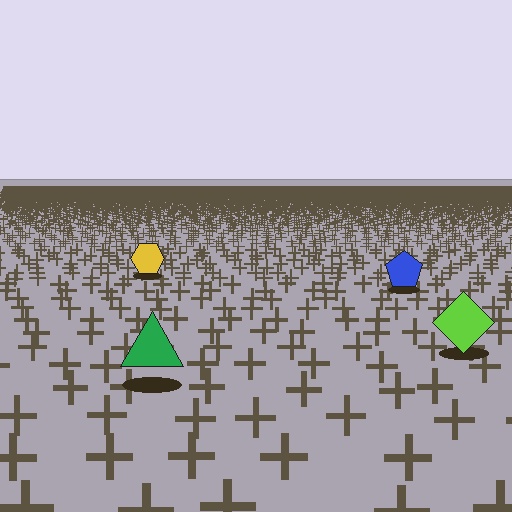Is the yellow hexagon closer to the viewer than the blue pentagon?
No. The blue pentagon is closer — you can tell from the texture gradient: the ground texture is coarser near it.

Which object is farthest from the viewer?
The yellow hexagon is farthest from the viewer. It appears smaller and the ground texture around it is denser.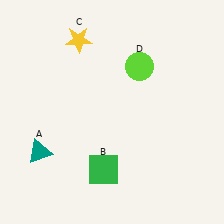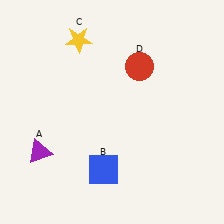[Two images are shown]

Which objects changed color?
A changed from teal to purple. B changed from green to blue. D changed from lime to red.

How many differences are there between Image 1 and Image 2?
There are 3 differences between the two images.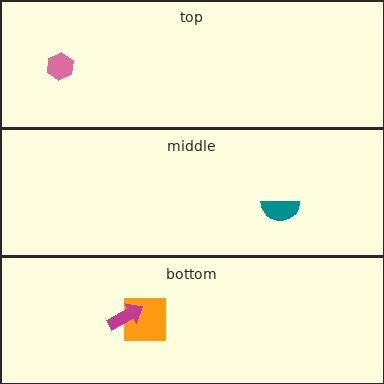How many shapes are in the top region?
1.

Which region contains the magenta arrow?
The bottom region.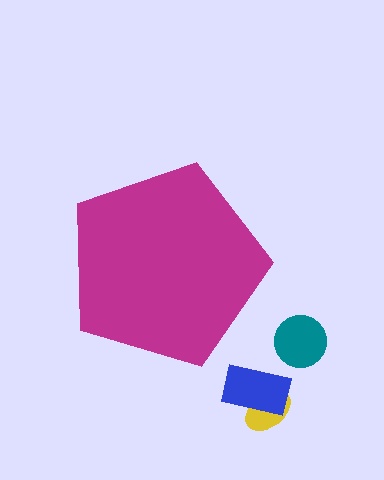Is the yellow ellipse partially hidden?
No, the yellow ellipse is fully visible.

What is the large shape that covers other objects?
A magenta pentagon.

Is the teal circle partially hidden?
No, the teal circle is fully visible.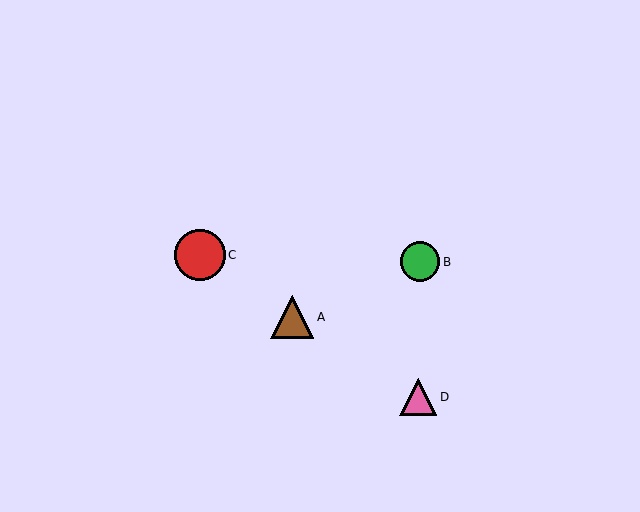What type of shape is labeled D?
Shape D is a pink triangle.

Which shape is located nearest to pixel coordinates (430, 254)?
The green circle (labeled B) at (420, 262) is nearest to that location.